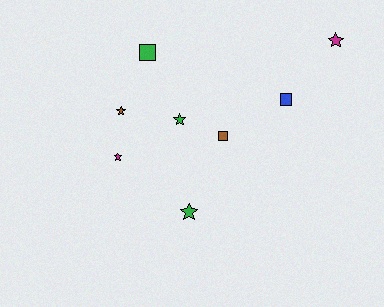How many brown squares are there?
There is 1 brown square.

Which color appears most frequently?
Green, with 3 objects.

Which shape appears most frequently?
Star, with 5 objects.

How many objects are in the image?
There are 8 objects.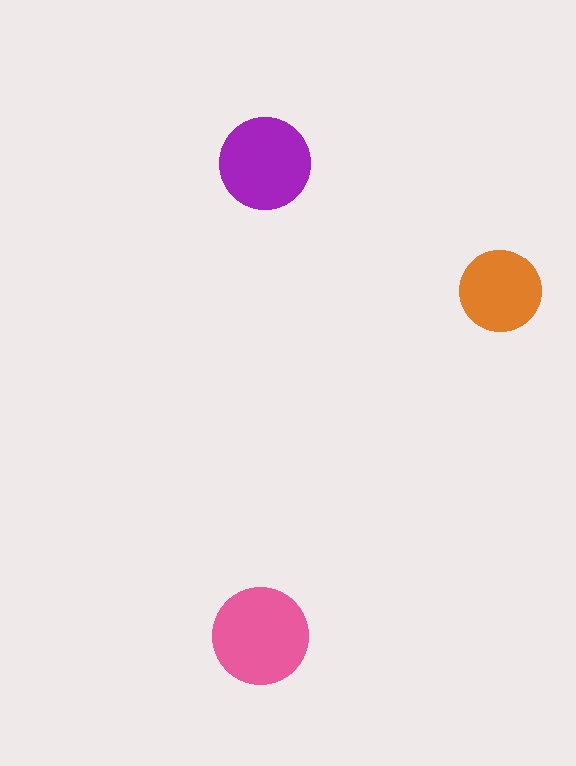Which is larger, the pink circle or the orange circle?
The pink one.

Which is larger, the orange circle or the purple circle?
The purple one.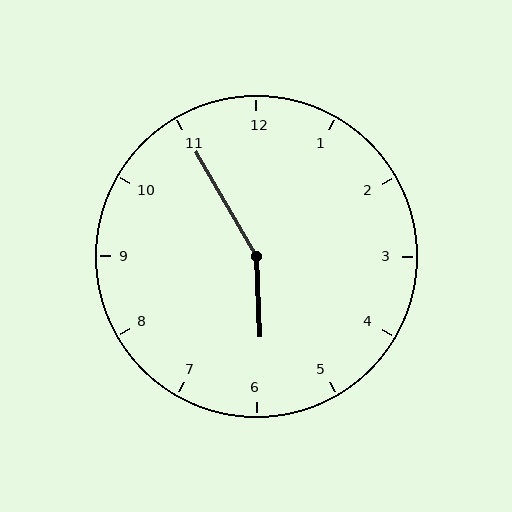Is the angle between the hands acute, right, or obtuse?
It is obtuse.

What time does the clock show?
5:55.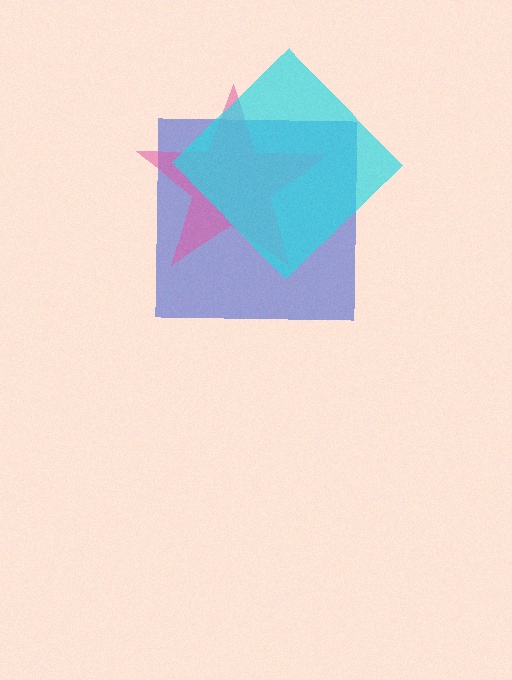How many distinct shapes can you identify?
There are 3 distinct shapes: a blue square, a pink star, a cyan diamond.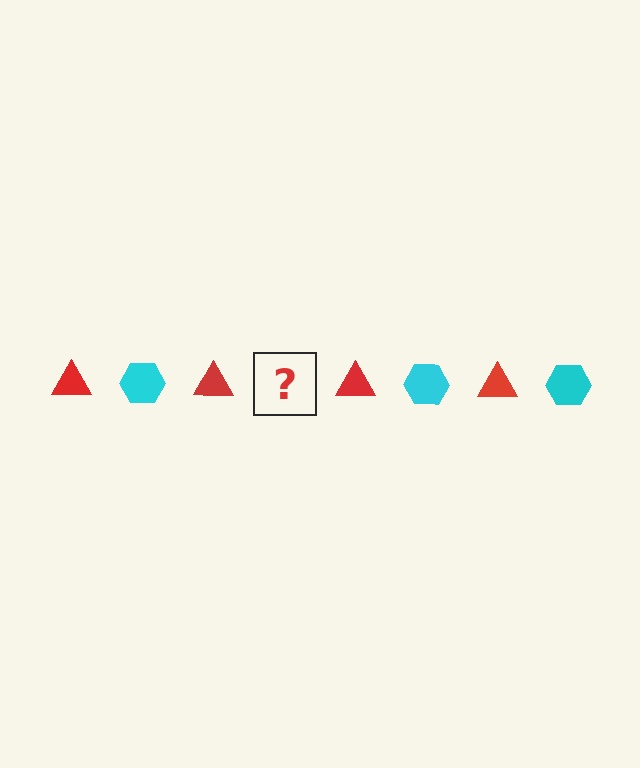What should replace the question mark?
The question mark should be replaced with a cyan hexagon.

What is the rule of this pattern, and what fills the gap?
The rule is that the pattern alternates between red triangle and cyan hexagon. The gap should be filled with a cyan hexagon.